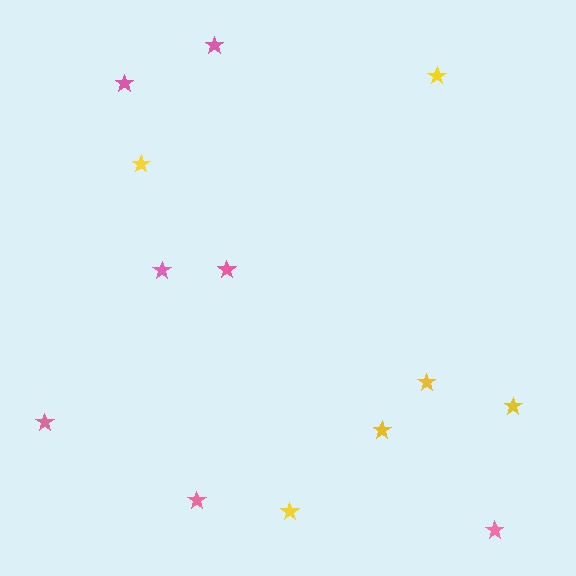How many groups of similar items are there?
There are 2 groups: one group of yellow stars (6) and one group of pink stars (7).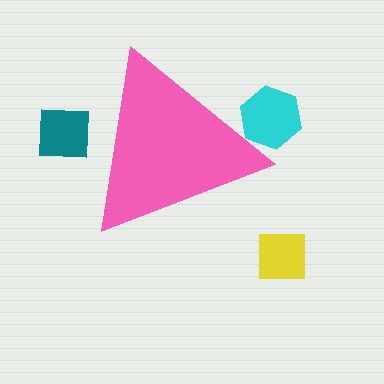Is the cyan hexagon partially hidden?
Yes, the cyan hexagon is partially hidden behind the pink triangle.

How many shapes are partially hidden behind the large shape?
2 shapes are partially hidden.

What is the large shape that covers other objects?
A pink triangle.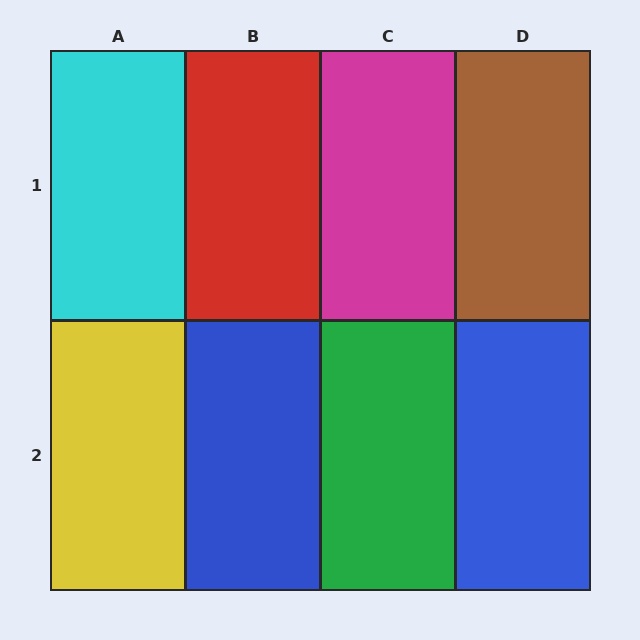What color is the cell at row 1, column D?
Brown.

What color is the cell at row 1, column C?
Magenta.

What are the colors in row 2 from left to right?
Yellow, blue, green, blue.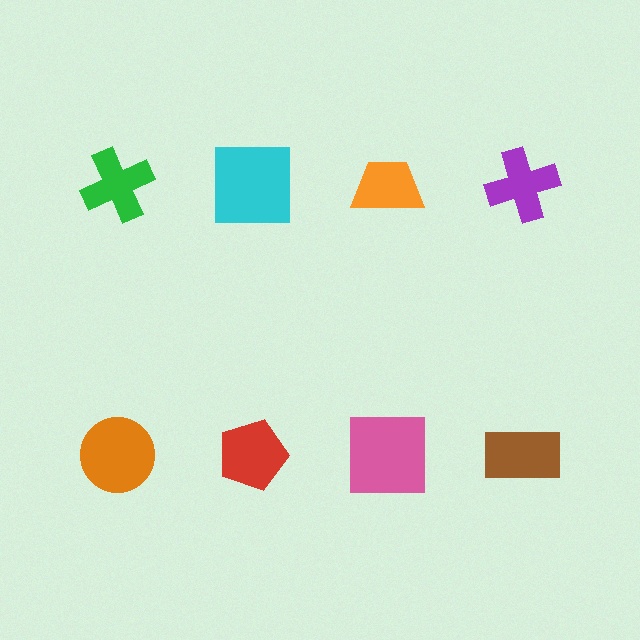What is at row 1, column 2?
A cyan square.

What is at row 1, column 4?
A purple cross.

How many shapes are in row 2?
4 shapes.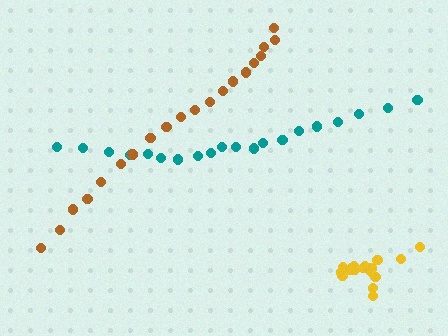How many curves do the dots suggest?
There are 3 distinct paths.